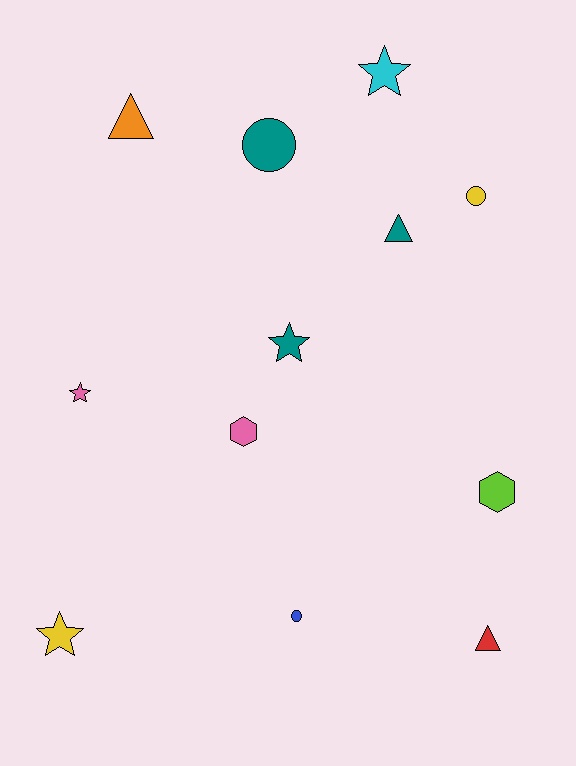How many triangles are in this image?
There are 3 triangles.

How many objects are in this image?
There are 12 objects.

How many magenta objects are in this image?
There are no magenta objects.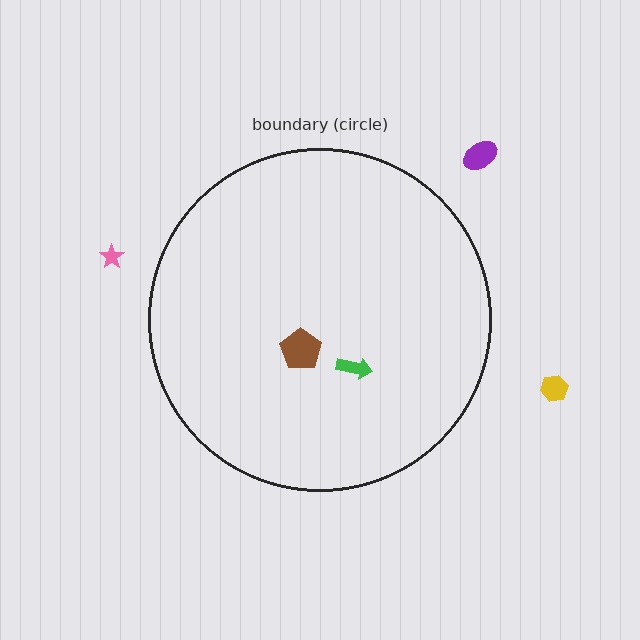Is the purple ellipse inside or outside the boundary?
Outside.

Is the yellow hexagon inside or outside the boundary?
Outside.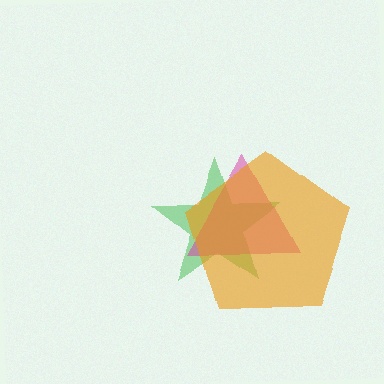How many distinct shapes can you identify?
There are 3 distinct shapes: a green star, a magenta triangle, an orange pentagon.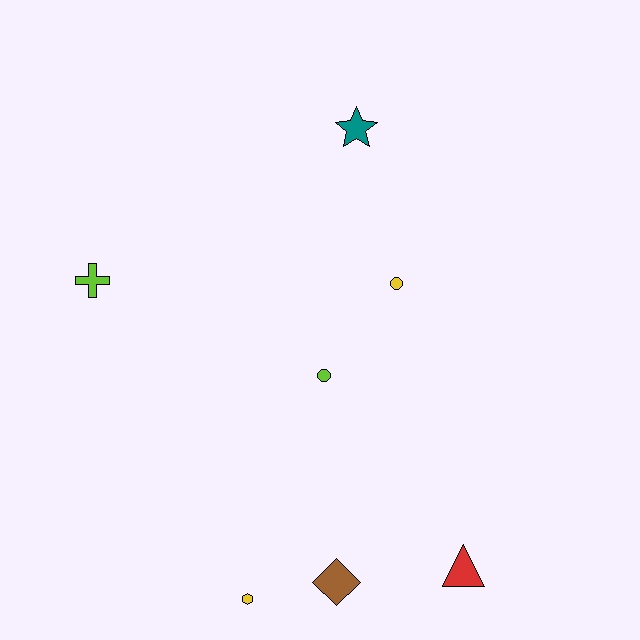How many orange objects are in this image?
There are no orange objects.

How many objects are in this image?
There are 7 objects.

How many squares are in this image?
There are no squares.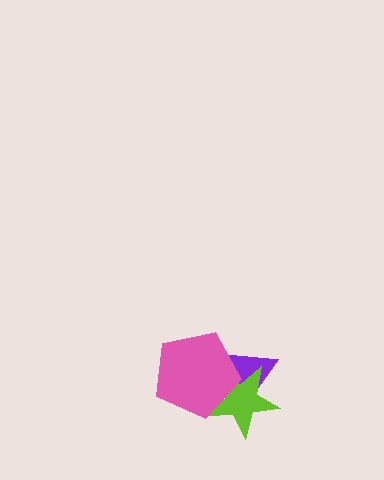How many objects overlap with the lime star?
2 objects overlap with the lime star.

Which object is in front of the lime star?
The pink pentagon is in front of the lime star.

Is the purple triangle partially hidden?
Yes, it is partially covered by another shape.